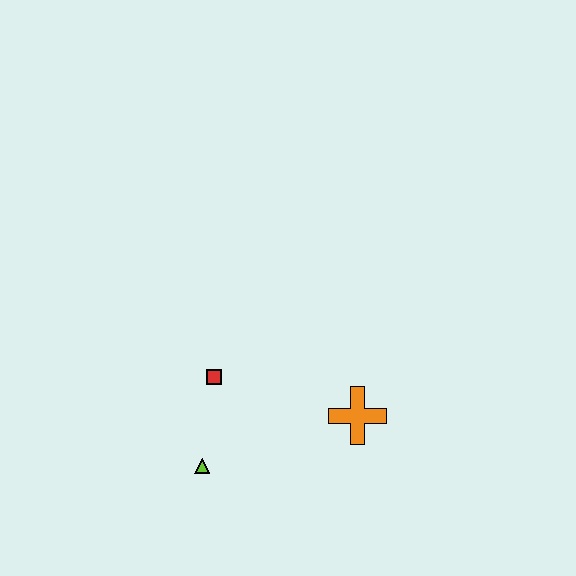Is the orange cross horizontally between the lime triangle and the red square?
No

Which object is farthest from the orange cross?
The lime triangle is farthest from the orange cross.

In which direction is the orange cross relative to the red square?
The orange cross is to the right of the red square.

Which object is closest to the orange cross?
The red square is closest to the orange cross.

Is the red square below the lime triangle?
No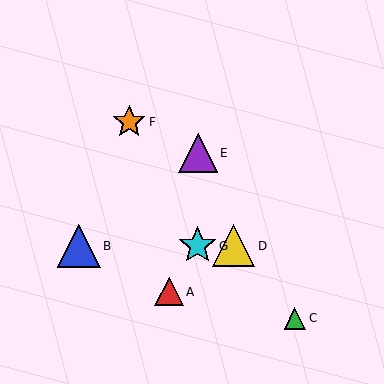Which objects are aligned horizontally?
Objects B, D, G are aligned horizontally.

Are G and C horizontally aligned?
No, G is at y≈246 and C is at y≈318.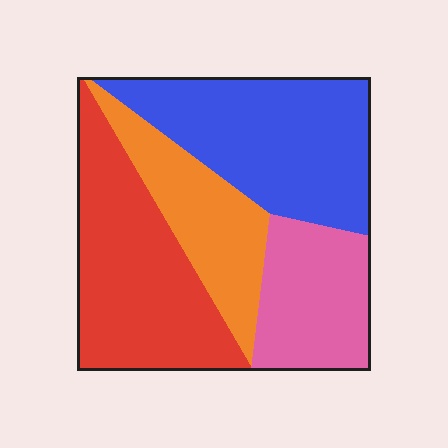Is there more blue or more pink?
Blue.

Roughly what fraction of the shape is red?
Red takes up about one third (1/3) of the shape.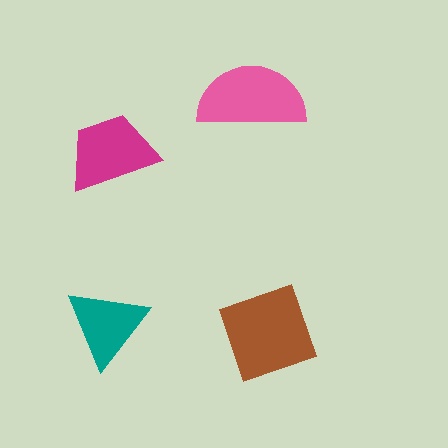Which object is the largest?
The brown diamond.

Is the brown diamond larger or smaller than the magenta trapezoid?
Larger.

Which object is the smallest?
The teal triangle.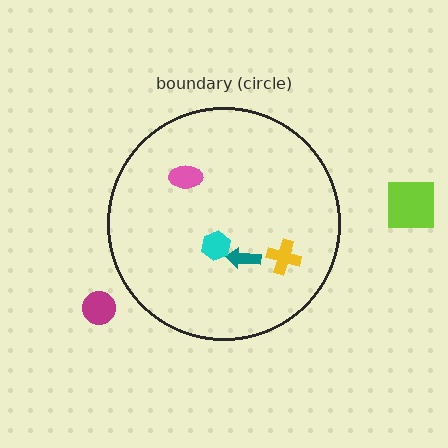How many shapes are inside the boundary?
4 inside, 2 outside.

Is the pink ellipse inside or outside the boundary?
Inside.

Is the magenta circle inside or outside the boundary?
Outside.